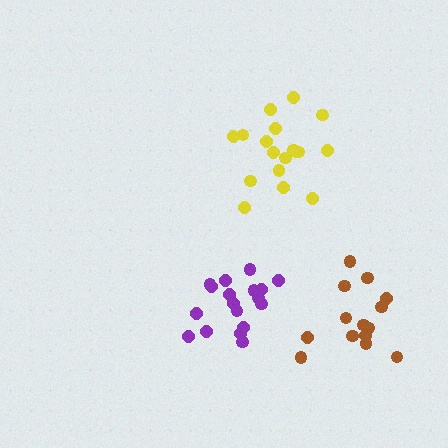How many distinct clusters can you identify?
There are 3 distinct clusters.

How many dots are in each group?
Group 1: 18 dots, Group 2: 18 dots, Group 3: 14 dots (50 total).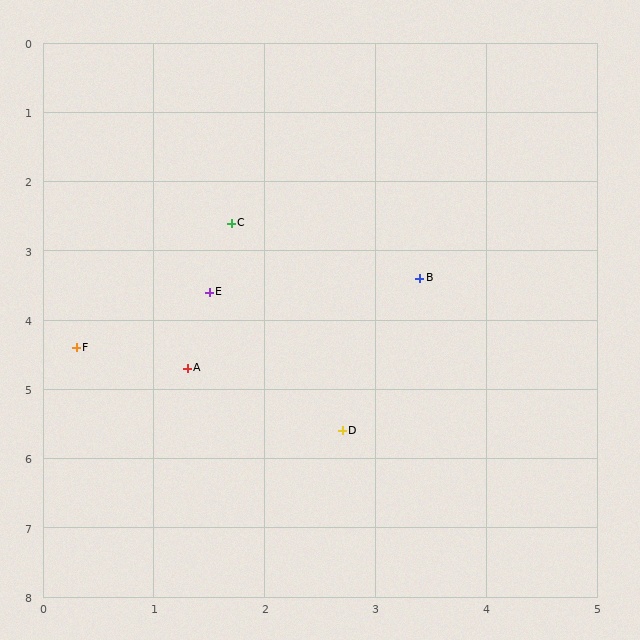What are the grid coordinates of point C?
Point C is at approximately (1.7, 2.6).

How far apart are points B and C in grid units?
Points B and C are about 1.9 grid units apart.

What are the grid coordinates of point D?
Point D is at approximately (2.7, 5.6).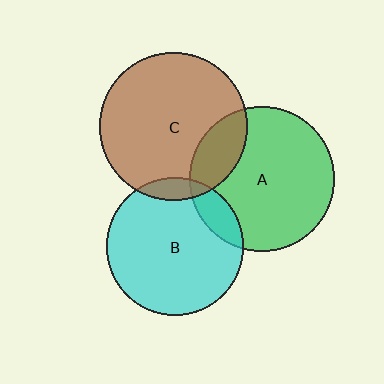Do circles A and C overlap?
Yes.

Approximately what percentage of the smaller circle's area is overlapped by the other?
Approximately 20%.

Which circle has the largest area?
Circle C (brown).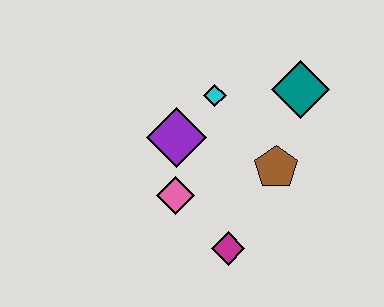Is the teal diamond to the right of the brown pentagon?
Yes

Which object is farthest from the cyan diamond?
The magenta diamond is farthest from the cyan diamond.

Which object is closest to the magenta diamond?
The pink diamond is closest to the magenta diamond.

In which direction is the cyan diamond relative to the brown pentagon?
The cyan diamond is above the brown pentagon.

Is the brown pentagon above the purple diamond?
No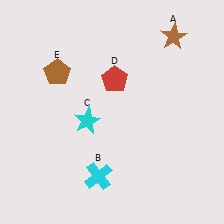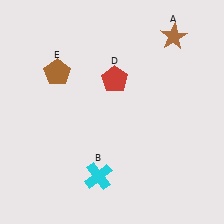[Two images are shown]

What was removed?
The cyan star (C) was removed in Image 2.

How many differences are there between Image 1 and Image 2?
There is 1 difference between the two images.